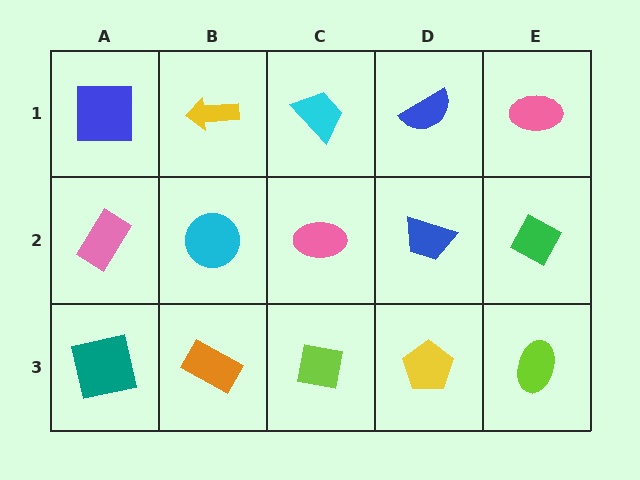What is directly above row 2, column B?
A yellow arrow.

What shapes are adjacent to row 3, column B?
A cyan circle (row 2, column B), a teal square (row 3, column A), a lime square (row 3, column C).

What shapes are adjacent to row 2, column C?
A cyan trapezoid (row 1, column C), a lime square (row 3, column C), a cyan circle (row 2, column B), a blue trapezoid (row 2, column D).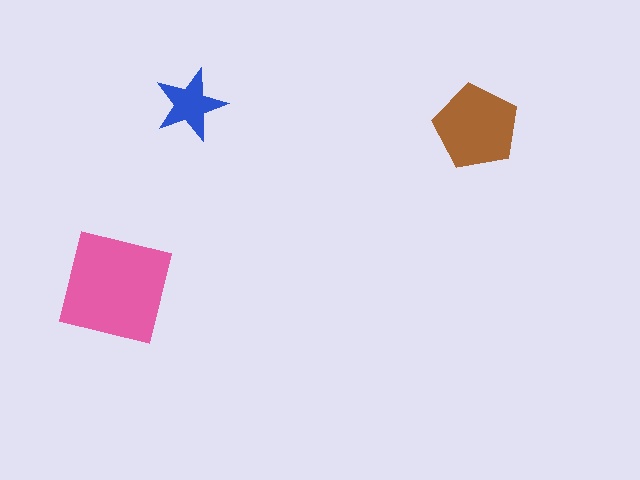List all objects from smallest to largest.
The blue star, the brown pentagon, the pink square.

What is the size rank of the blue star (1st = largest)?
3rd.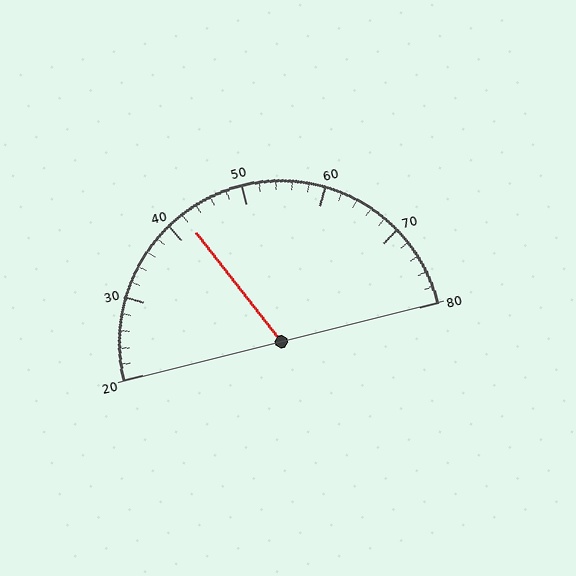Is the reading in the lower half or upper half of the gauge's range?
The reading is in the lower half of the range (20 to 80).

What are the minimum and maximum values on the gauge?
The gauge ranges from 20 to 80.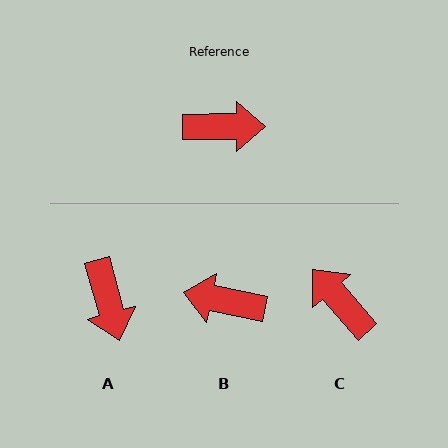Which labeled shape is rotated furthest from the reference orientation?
B, about 168 degrees away.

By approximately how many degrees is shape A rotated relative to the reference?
Approximately 75 degrees clockwise.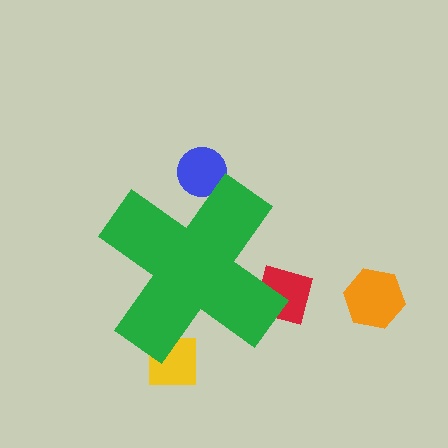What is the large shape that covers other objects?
A green cross.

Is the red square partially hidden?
Yes, the red square is partially hidden behind the green cross.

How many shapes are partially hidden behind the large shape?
3 shapes are partially hidden.